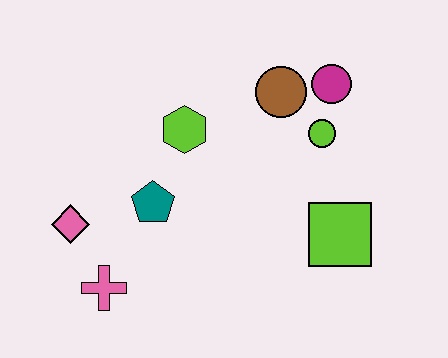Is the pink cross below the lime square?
Yes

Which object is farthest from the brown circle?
The pink cross is farthest from the brown circle.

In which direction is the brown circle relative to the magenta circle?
The brown circle is to the left of the magenta circle.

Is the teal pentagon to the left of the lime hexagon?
Yes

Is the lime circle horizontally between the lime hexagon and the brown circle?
No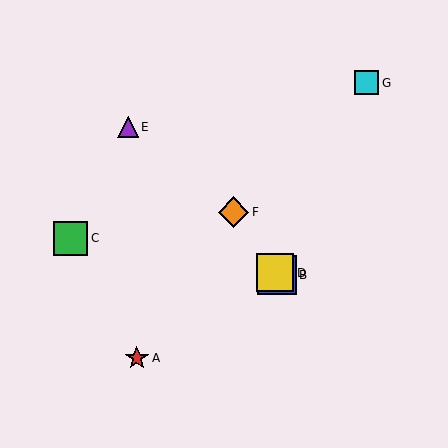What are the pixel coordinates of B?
Object B is at (277, 275).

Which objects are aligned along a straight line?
Objects B, D, F are aligned along a straight line.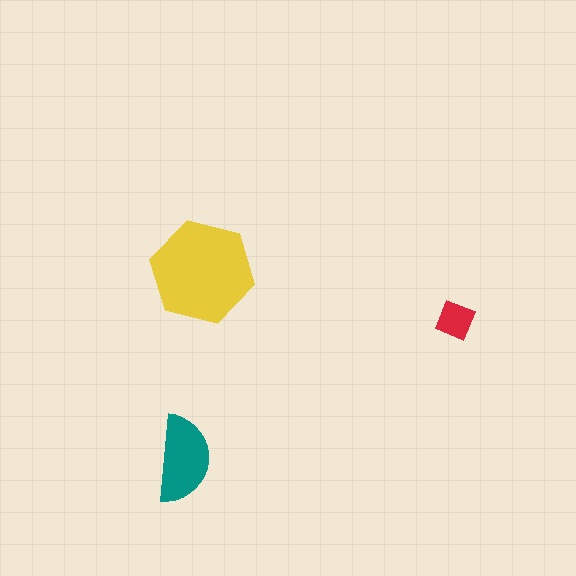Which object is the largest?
The yellow hexagon.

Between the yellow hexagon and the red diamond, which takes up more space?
The yellow hexagon.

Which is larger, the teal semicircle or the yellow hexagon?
The yellow hexagon.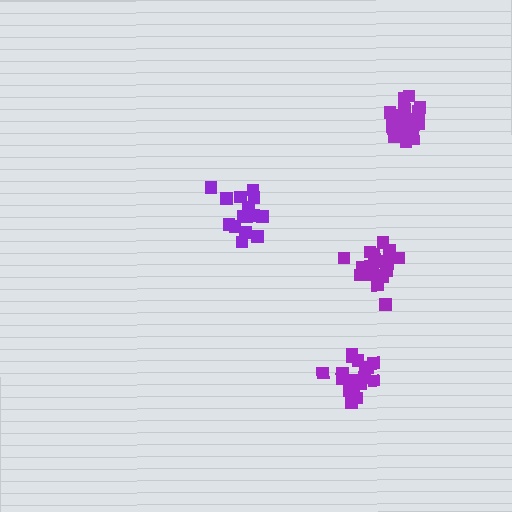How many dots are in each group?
Group 1: 15 dots, Group 2: 19 dots, Group 3: 18 dots, Group 4: 20 dots (72 total).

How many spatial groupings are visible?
There are 4 spatial groupings.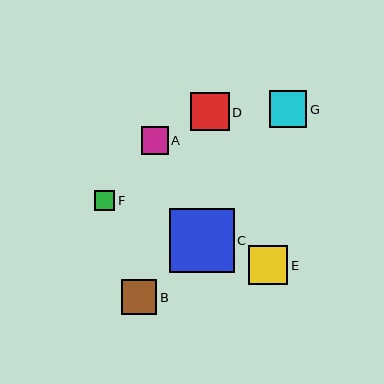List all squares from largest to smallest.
From largest to smallest: C, E, D, G, B, A, F.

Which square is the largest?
Square C is the largest with a size of approximately 64 pixels.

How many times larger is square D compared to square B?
Square D is approximately 1.1 times the size of square B.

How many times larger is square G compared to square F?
Square G is approximately 1.8 times the size of square F.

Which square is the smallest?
Square F is the smallest with a size of approximately 20 pixels.